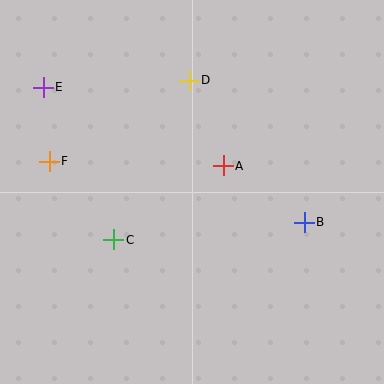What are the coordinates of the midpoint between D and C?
The midpoint between D and C is at (151, 160).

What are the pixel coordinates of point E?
Point E is at (43, 87).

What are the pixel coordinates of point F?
Point F is at (49, 161).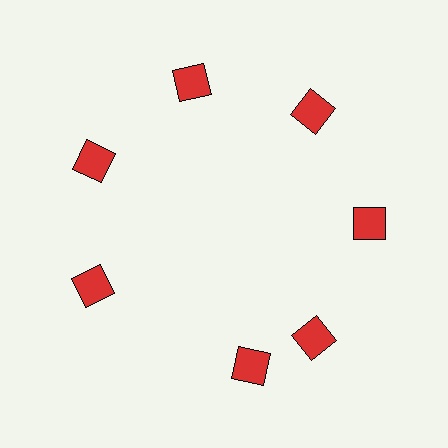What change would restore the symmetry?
The symmetry would be restored by rotating it back into even spacing with its neighbors so that all 7 diamonds sit at equal angles and equal distance from the center.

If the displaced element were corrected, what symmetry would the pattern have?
It would have 7-fold rotational symmetry — the pattern would map onto itself every 51 degrees.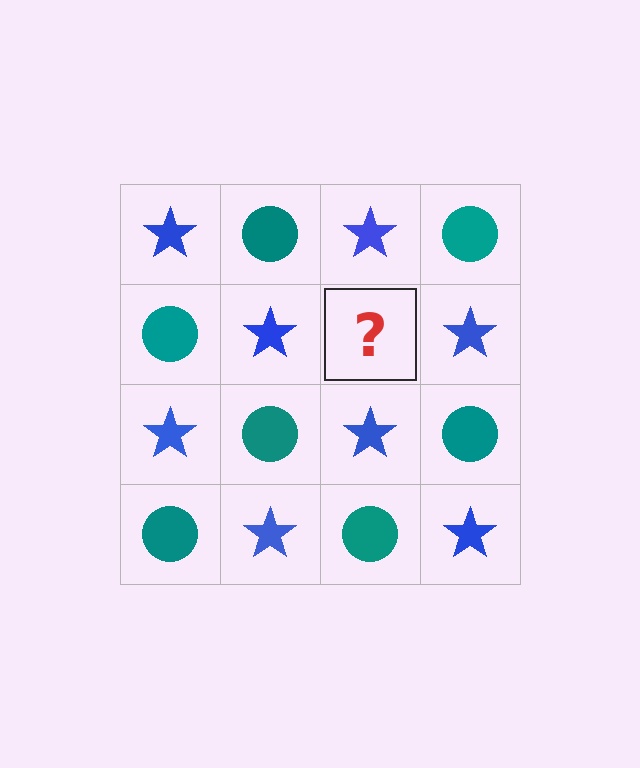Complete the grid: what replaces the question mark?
The question mark should be replaced with a teal circle.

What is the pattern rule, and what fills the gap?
The rule is that it alternates blue star and teal circle in a checkerboard pattern. The gap should be filled with a teal circle.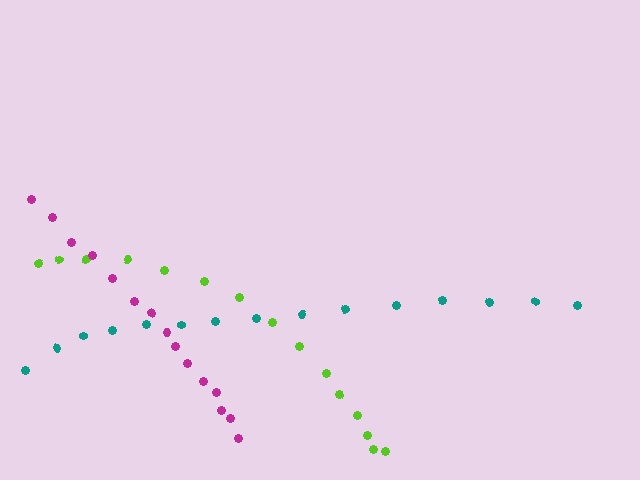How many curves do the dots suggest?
There are 3 distinct paths.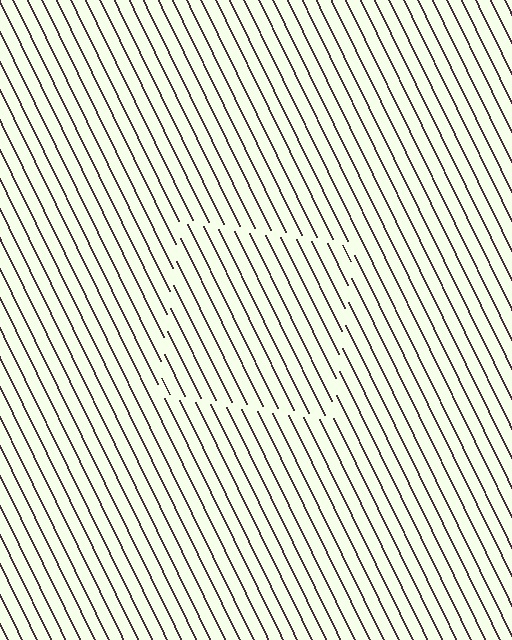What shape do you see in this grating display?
An illusory square. The interior of the shape contains the same grating, shifted by half a period — the contour is defined by the phase discontinuity where line-ends from the inner and outer gratings abut.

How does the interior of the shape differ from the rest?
The interior of the shape contains the same grating, shifted by half a period — the contour is defined by the phase discontinuity where line-ends from the inner and outer gratings abut.